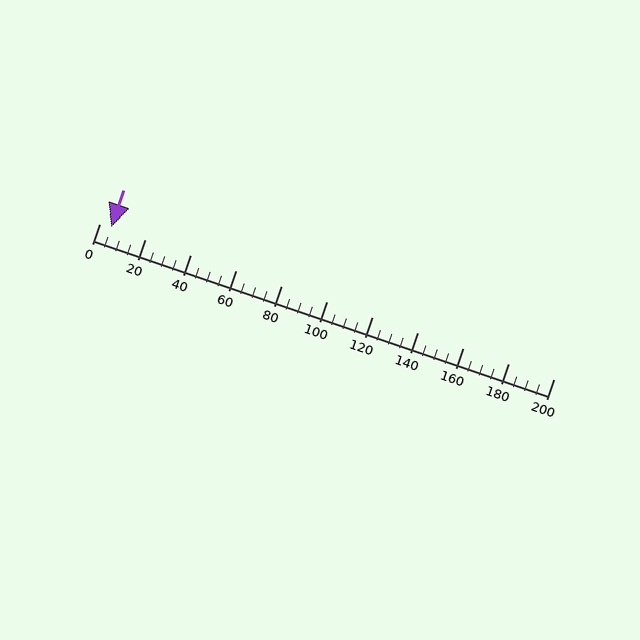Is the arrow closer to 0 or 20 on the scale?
The arrow is closer to 0.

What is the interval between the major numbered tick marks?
The major tick marks are spaced 20 units apart.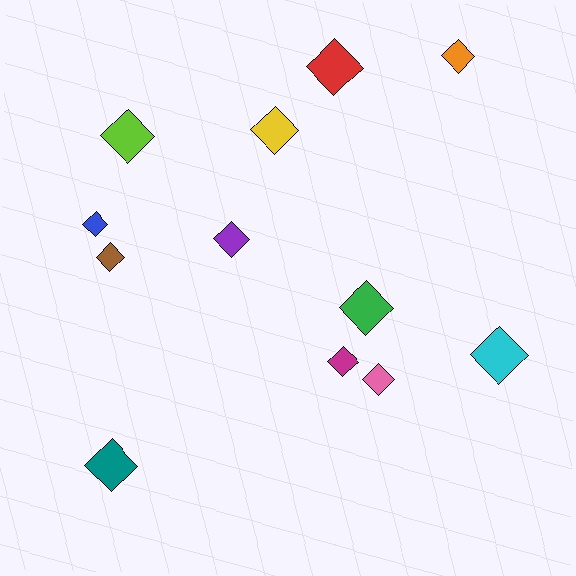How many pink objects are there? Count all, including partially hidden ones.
There is 1 pink object.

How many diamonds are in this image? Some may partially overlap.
There are 12 diamonds.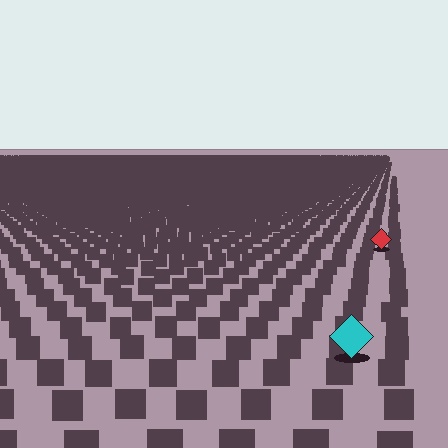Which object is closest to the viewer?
The cyan diamond is closest. The texture marks near it are larger and more spread out.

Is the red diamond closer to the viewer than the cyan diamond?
No. The cyan diamond is closer — you can tell from the texture gradient: the ground texture is coarser near it.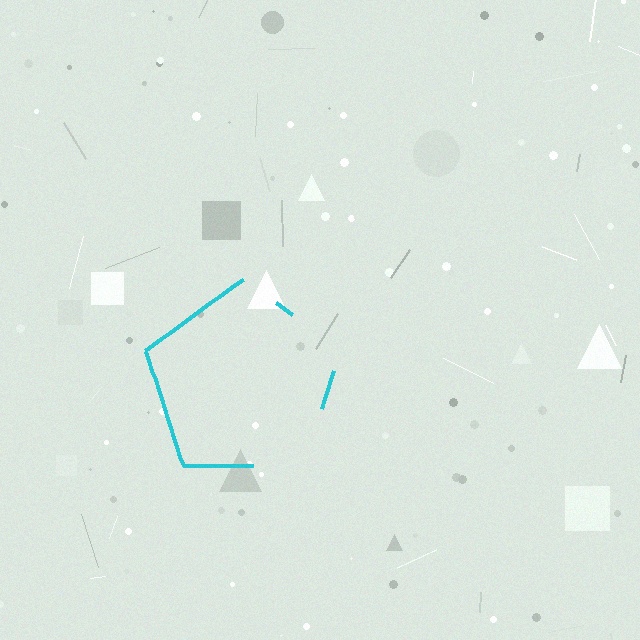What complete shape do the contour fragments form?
The contour fragments form a pentagon.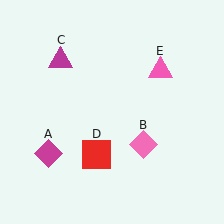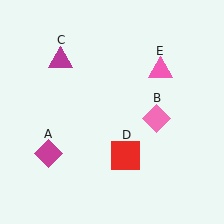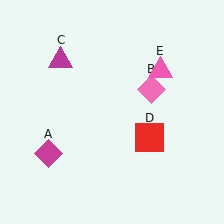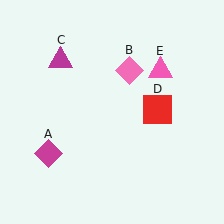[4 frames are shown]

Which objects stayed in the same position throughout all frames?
Magenta diamond (object A) and magenta triangle (object C) and pink triangle (object E) remained stationary.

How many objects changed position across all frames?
2 objects changed position: pink diamond (object B), red square (object D).